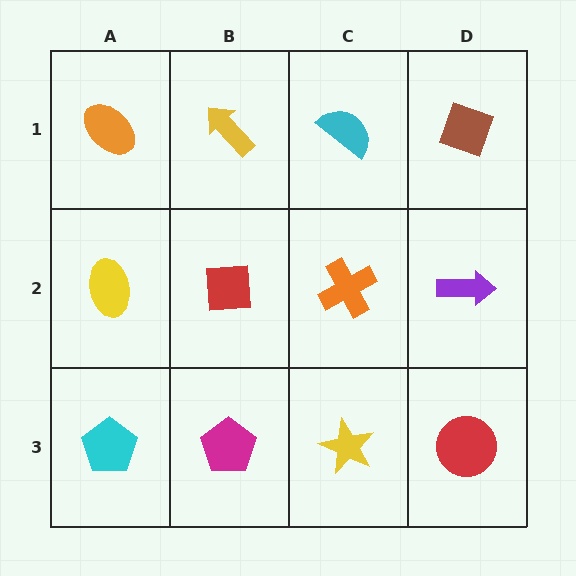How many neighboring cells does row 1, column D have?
2.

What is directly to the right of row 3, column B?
A yellow star.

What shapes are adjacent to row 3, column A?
A yellow ellipse (row 2, column A), a magenta pentagon (row 3, column B).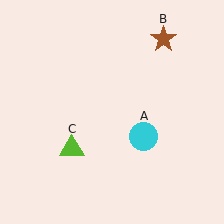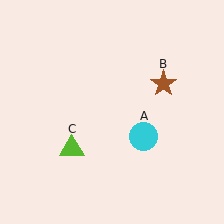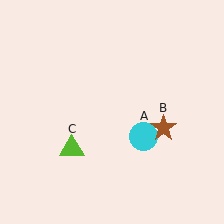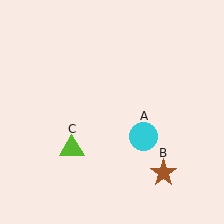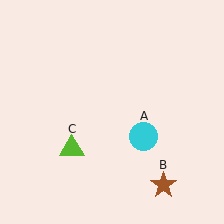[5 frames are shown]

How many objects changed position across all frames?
1 object changed position: brown star (object B).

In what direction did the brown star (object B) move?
The brown star (object B) moved down.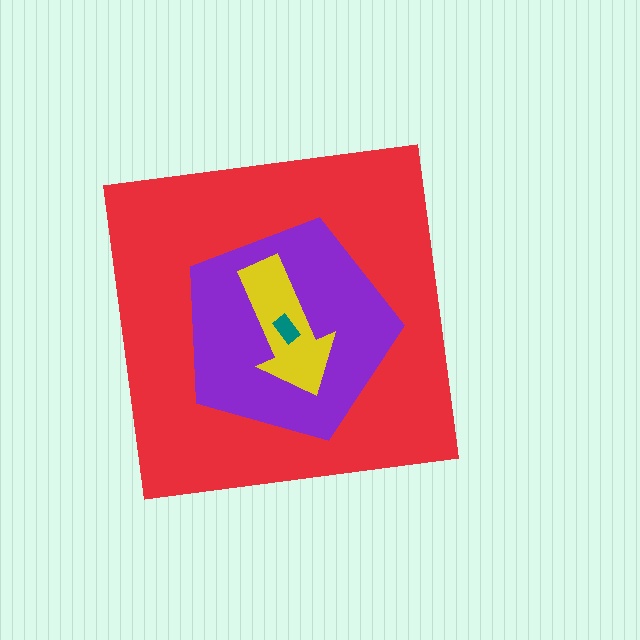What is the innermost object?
The teal rectangle.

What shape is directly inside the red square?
The purple pentagon.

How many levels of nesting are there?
4.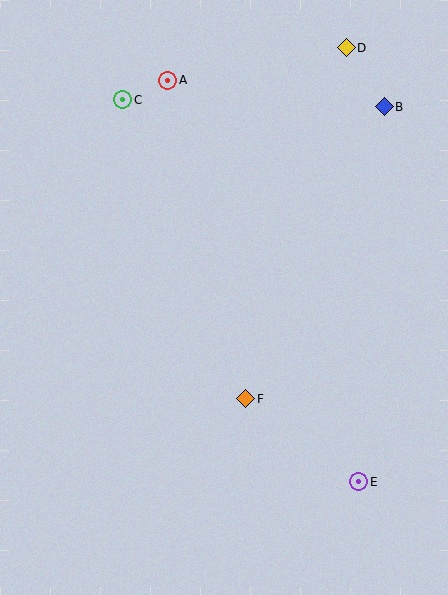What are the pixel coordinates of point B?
Point B is at (384, 107).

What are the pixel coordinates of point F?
Point F is at (246, 399).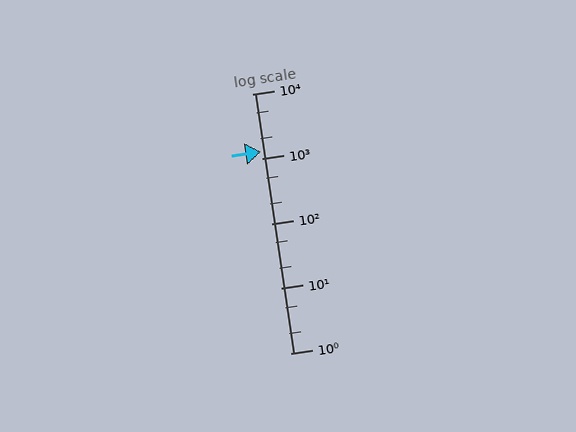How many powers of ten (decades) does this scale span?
The scale spans 4 decades, from 1 to 10000.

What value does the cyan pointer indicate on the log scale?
The pointer indicates approximately 1300.